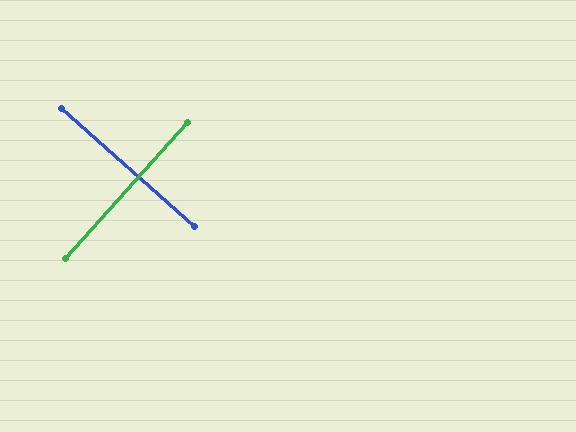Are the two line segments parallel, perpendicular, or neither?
Perpendicular — they meet at approximately 90°.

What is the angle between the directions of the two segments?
Approximately 90 degrees.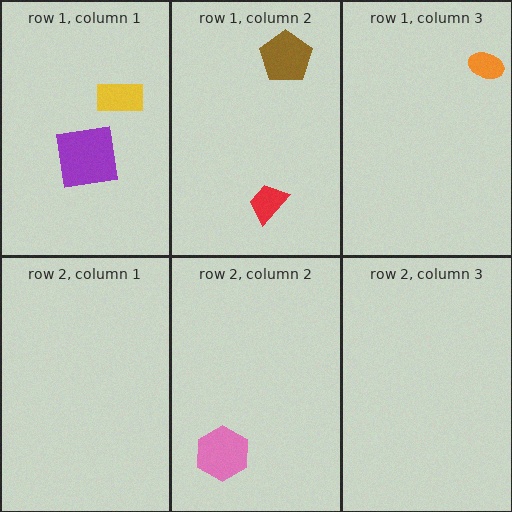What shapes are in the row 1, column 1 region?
The yellow rectangle, the purple square.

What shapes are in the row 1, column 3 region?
The orange ellipse.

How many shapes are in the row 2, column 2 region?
1.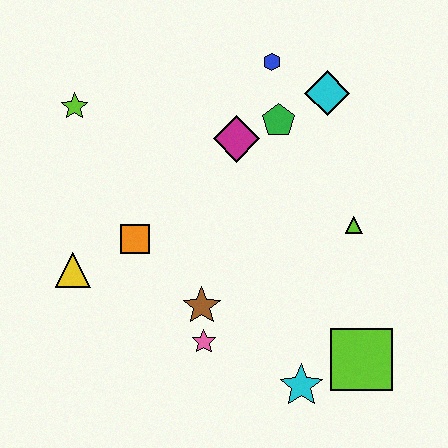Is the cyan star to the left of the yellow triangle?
No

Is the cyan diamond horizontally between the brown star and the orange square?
No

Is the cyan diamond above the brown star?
Yes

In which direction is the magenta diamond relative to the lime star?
The magenta diamond is to the right of the lime star.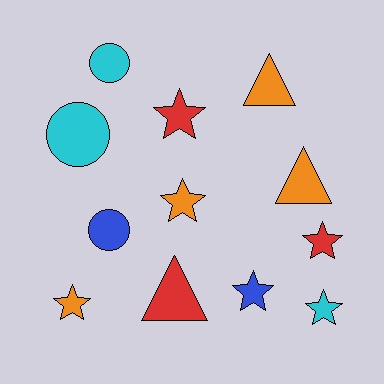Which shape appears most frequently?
Star, with 6 objects.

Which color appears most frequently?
Orange, with 4 objects.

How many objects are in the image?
There are 12 objects.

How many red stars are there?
There are 2 red stars.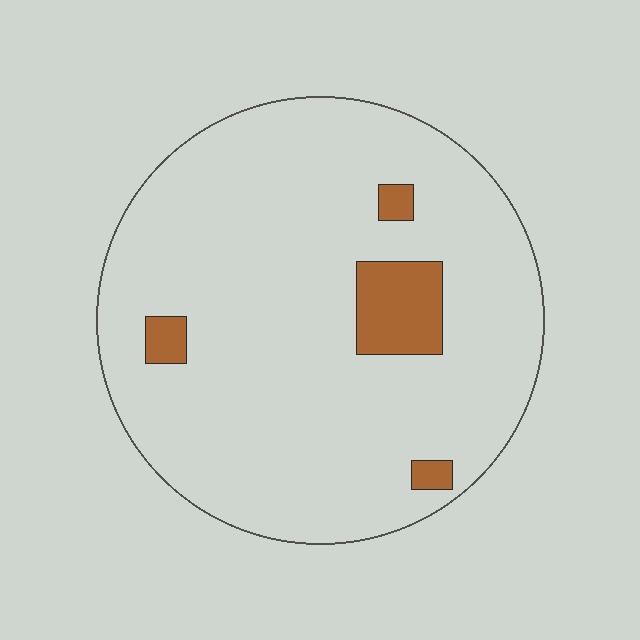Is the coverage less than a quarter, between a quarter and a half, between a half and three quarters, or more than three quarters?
Less than a quarter.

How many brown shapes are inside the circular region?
4.